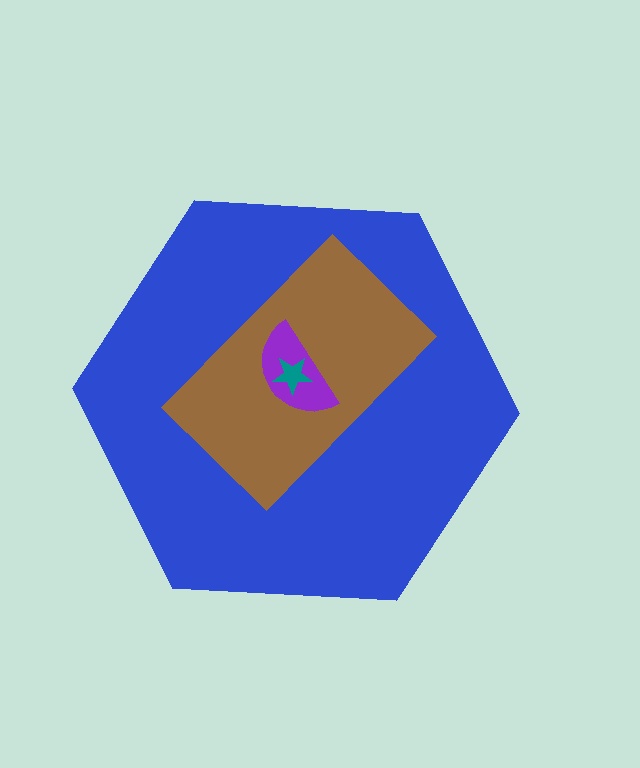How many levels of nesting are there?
4.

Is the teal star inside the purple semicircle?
Yes.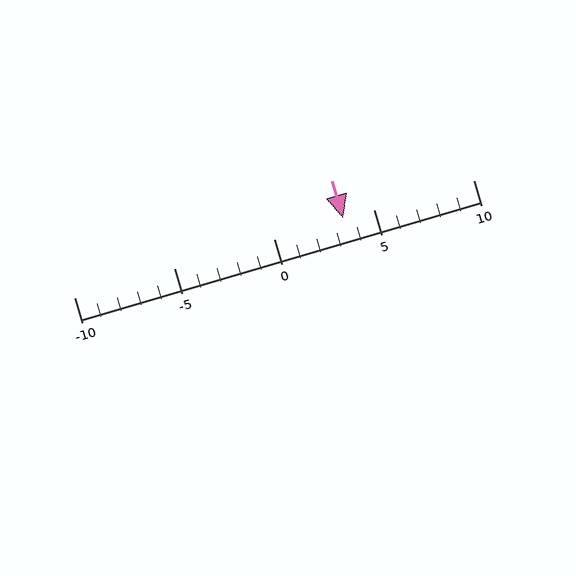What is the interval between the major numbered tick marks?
The major tick marks are spaced 5 units apart.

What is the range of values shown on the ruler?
The ruler shows values from -10 to 10.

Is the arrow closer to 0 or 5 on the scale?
The arrow is closer to 5.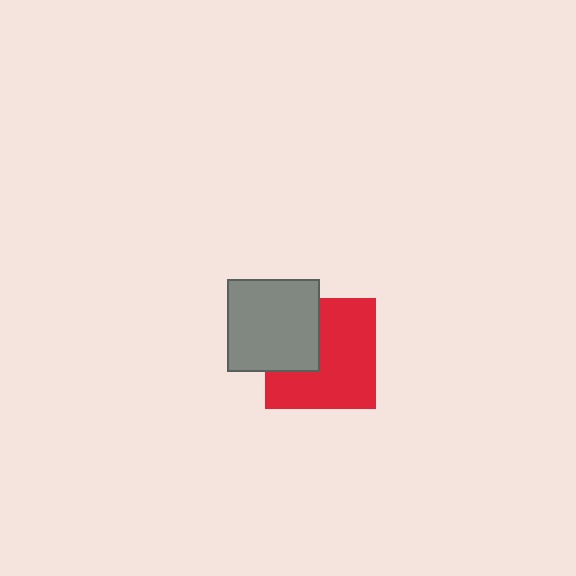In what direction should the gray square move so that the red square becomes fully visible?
The gray square should move left. That is the shortest direction to clear the overlap and leave the red square fully visible.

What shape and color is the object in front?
The object in front is a gray square.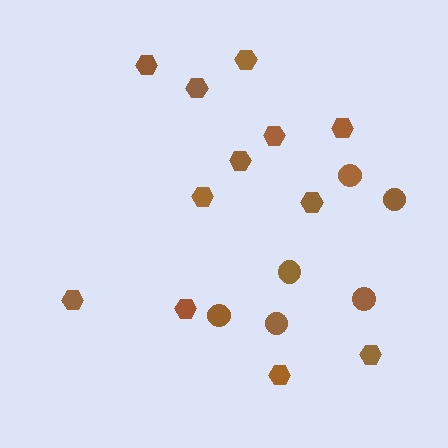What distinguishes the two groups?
There are 2 groups: one group of circles (6) and one group of hexagons (12).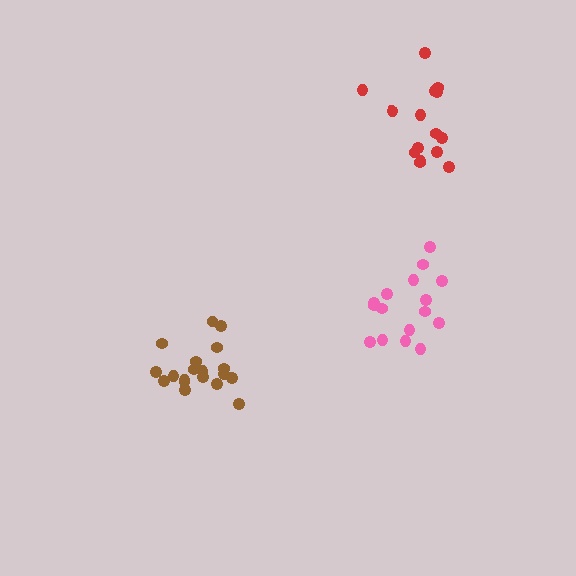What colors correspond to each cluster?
The clusters are colored: brown, pink, red.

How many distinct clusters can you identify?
There are 3 distinct clusters.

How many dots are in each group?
Group 1: 19 dots, Group 2: 16 dots, Group 3: 15 dots (50 total).